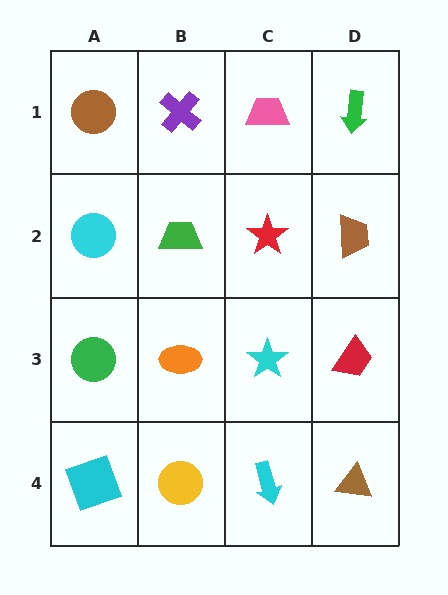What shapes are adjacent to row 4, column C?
A cyan star (row 3, column C), a yellow circle (row 4, column B), a brown triangle (row 4, column D).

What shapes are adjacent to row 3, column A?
A cyan circle (row 2, column A), a cyan square (row 4, column A), an orange ellipse (row 3, column B).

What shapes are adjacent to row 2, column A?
A brown circle (row 1, column A), a green circle (row 3, column A), a green trapezoid (row 2, column B).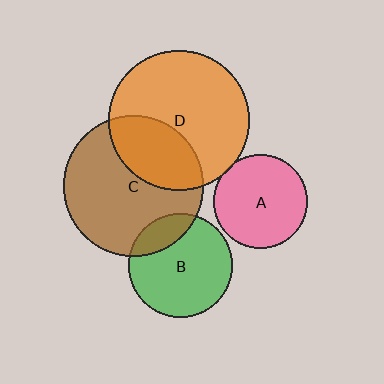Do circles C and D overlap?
Yes.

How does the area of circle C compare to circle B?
Approximately 1.8 times.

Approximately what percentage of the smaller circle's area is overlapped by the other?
Approximately 30%.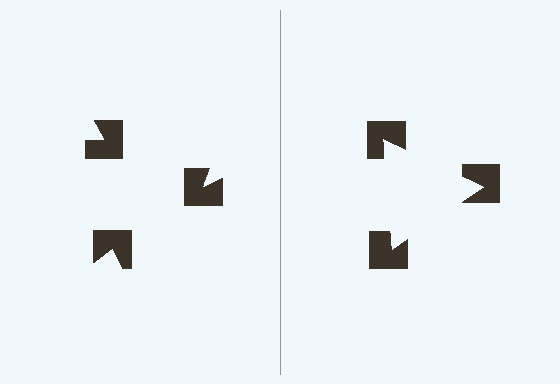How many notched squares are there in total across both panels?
6 — 3 on each side.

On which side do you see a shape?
An illusory triangle appears on the right side. On the left side the wedge cuts are rotated, so no coherent shape forms.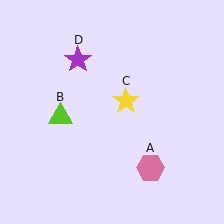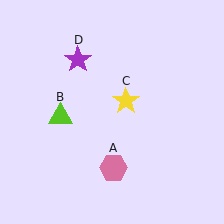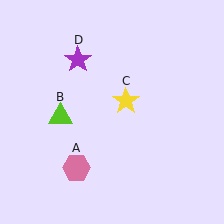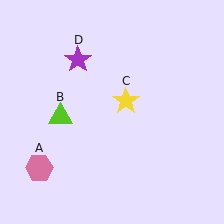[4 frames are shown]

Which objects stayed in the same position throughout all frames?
Lime triangle (object B) and yellow star (object C) and purple star (object D) remained stationary.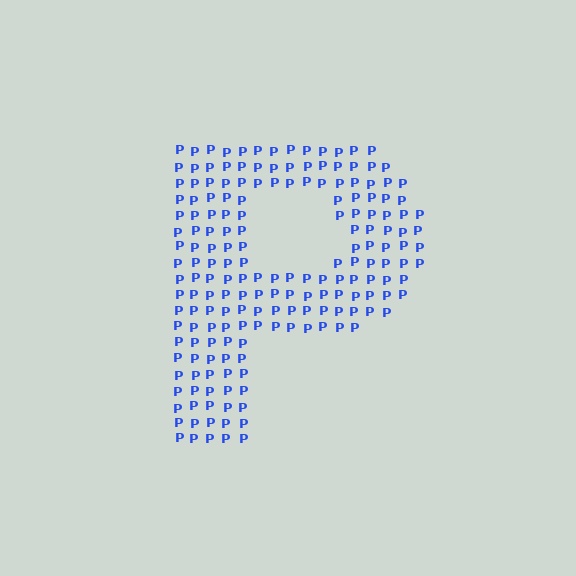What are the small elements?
The small elements are letter P's.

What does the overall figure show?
The overall figure shows the letter P.